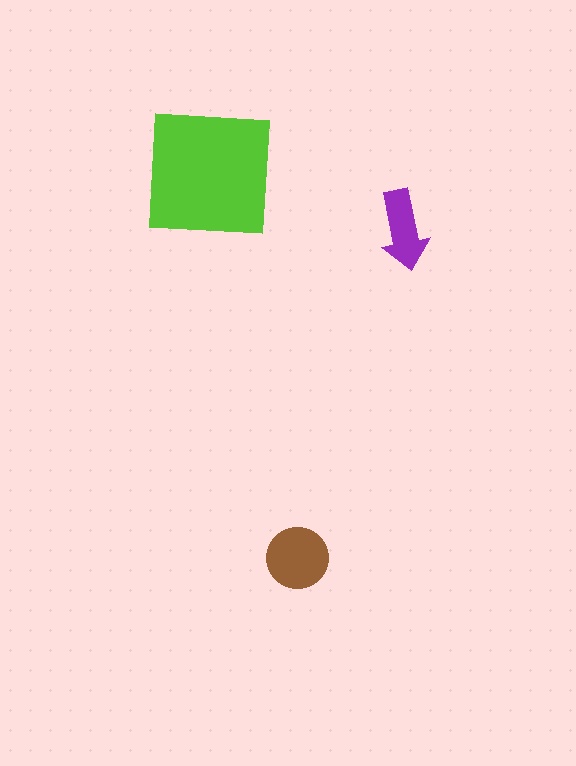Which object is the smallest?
The purple arrow.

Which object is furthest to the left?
The lime square is leftmost.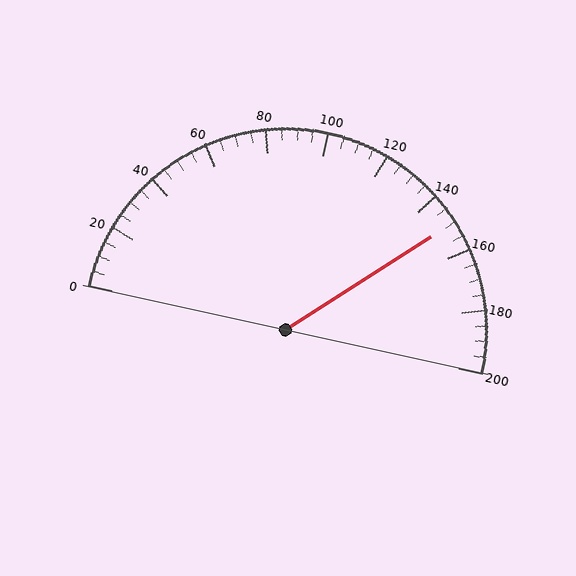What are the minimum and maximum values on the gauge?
The gauge ranges from 0 to 200.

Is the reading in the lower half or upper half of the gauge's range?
The reading is in the upper half of the range (0 to 200).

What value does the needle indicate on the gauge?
The needle indicates approximately 150.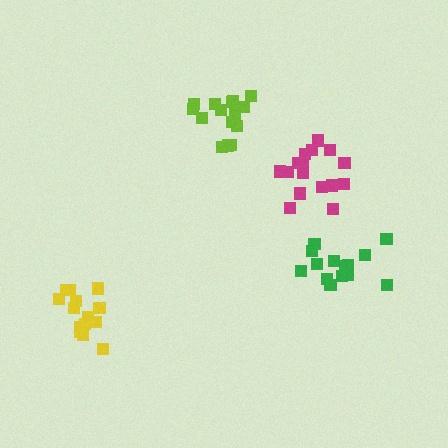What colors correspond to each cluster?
The clusters are colored: green, lime, yellow, magenta.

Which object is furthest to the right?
The green cluster is rightmost.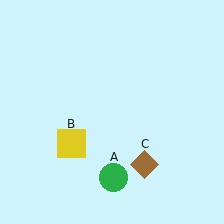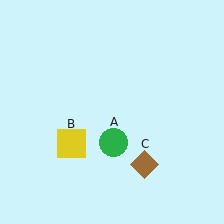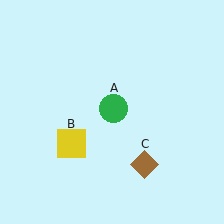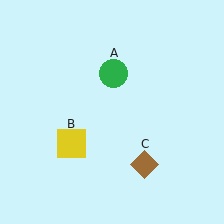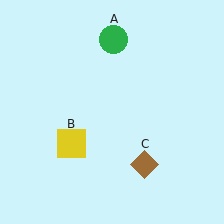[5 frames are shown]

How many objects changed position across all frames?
1 object changed position: green circle (object A).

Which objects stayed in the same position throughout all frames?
Yellow square (object B) and brown diamond (object C) remained stationary.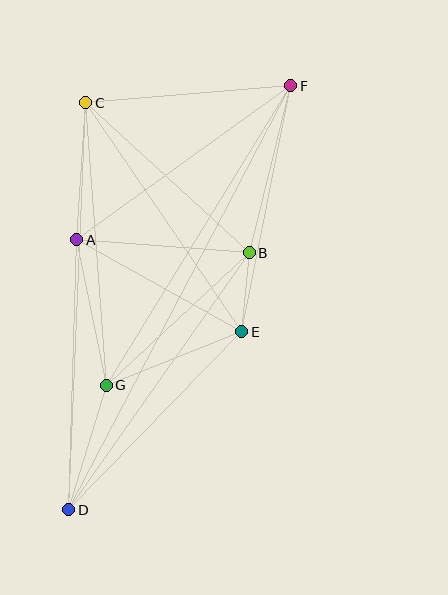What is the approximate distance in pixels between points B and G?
The distance between B and G is approximately 195 pixels.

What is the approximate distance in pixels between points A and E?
The distance between A and E is approximately 189 pixels.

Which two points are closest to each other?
Points B and E are closest to each other.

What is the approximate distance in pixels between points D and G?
The distance between D and G is approximately 130 pixels.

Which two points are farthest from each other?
Points D and F are farthest from each other.